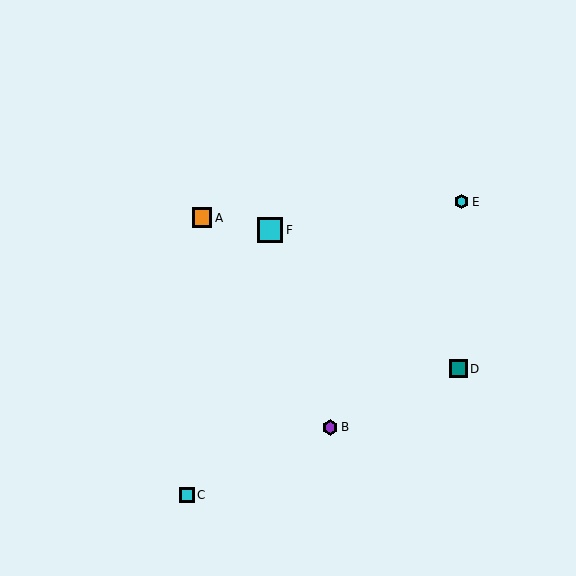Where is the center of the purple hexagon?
The center of the purple hexagon is at (330, 427).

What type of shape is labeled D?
Shape D is a teal square.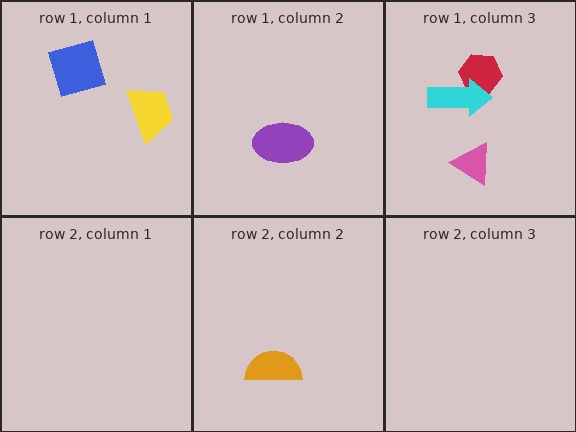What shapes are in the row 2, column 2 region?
The orange semicircle.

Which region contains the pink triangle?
The row 1, column 3 region.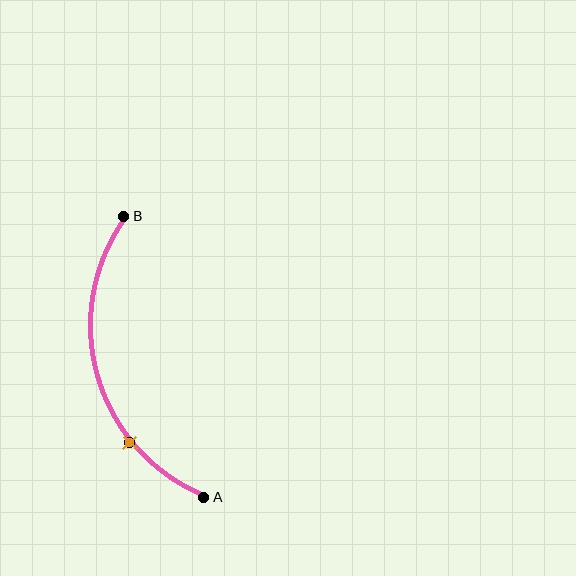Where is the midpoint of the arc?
The arc midpoint is the point on the curve farthest from the straight line joining A and B. It sits to the left of that line.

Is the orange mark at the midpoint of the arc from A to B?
No. The orange mark lies on the arc but is closer to endpoint A. The arc midpoint would be at the point on the curve equidistant along the arc from both A and B.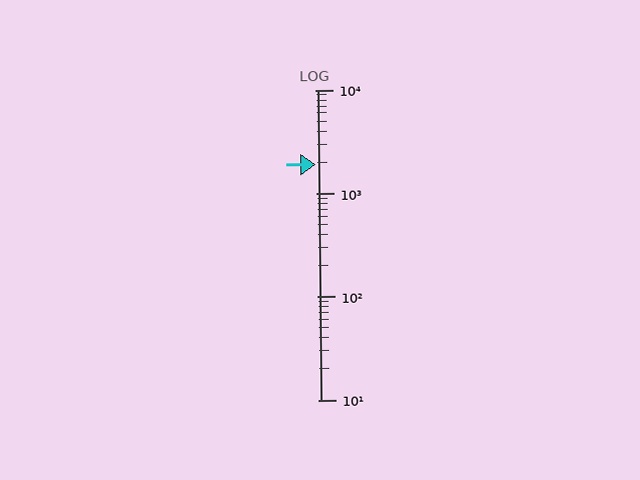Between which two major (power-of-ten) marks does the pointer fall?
The pointer is between 1000 and 10000.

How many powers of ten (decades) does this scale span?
The scale spans 3 decades, from 10 to 10000.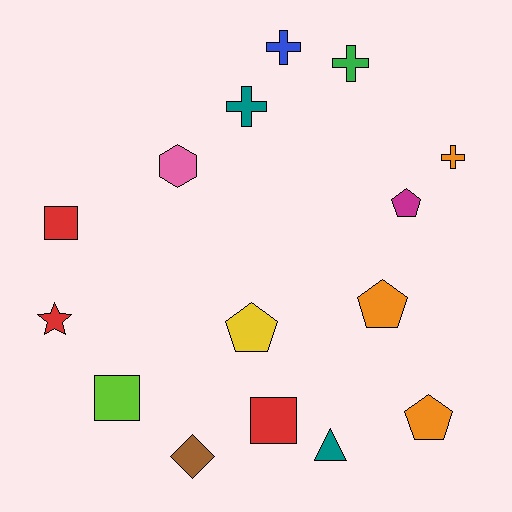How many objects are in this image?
There are 15 objects.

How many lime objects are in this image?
There is 1 lime object.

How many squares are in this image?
There are 3 squares.